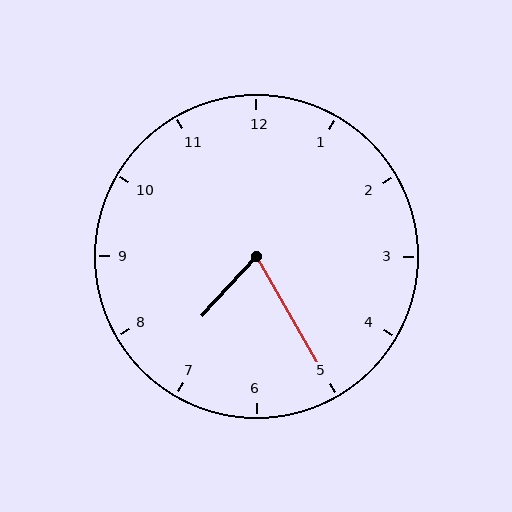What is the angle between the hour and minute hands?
Approximately 72 degrees.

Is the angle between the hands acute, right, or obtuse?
It is acute.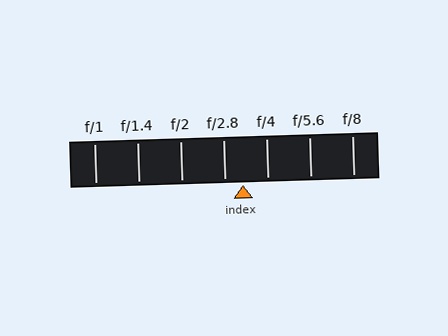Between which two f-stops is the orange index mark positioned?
The index mark is between f/2.8 and f/4.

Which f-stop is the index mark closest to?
The index mark is closest to f/2.8.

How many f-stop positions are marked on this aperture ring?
There are 7 f-stop positions marked.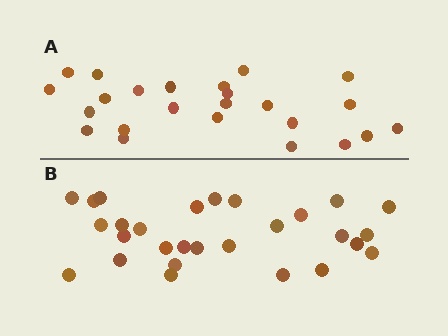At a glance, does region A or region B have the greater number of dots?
Region B (the bottom region) has more dots.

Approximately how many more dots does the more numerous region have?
Region B has about 4 more dots than region A.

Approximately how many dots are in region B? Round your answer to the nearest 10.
About 30 dots. (The exact count is 28, which rounds to 30.)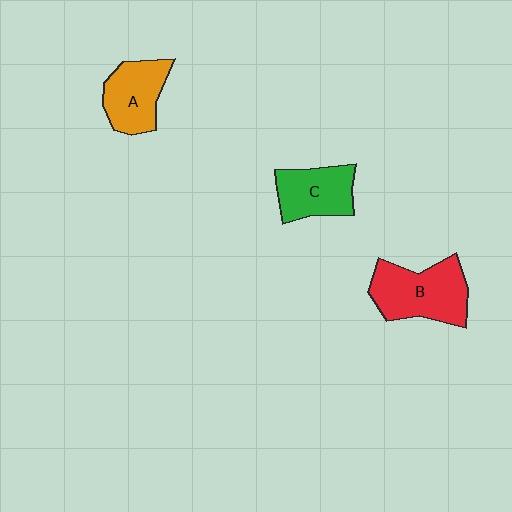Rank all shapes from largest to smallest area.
From largest to smallest: B (red), A (orange), C (green).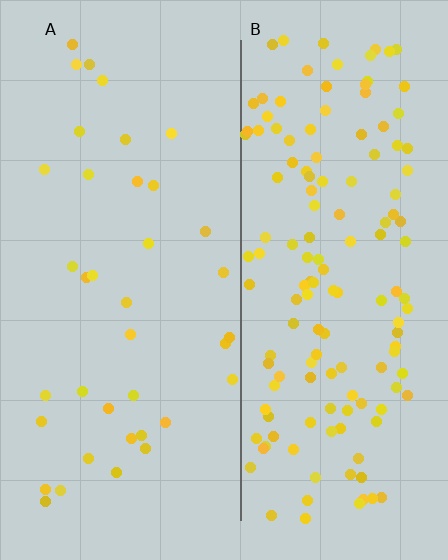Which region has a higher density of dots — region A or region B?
B (the right).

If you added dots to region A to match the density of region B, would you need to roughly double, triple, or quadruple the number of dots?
Approximately quadruple.